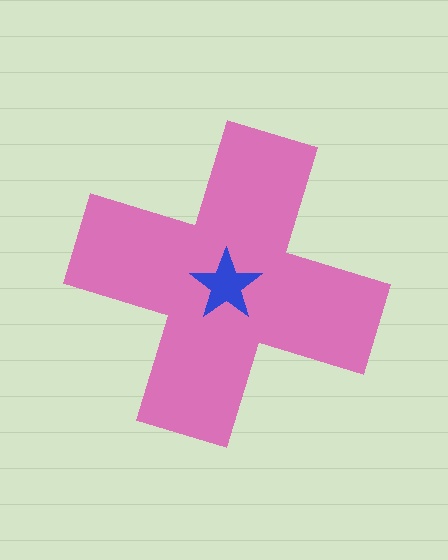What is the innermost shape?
The blue star.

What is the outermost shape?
The pink cross.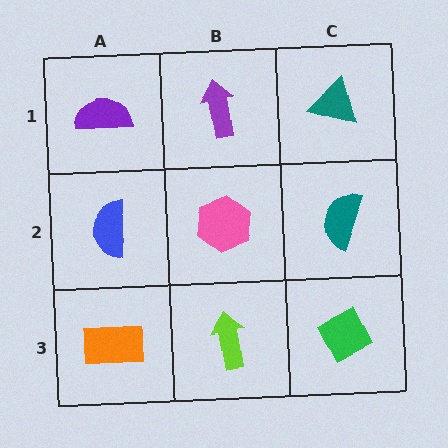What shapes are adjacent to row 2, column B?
A purple arrow (row 1, column B), a lime arrow (row 3, column B), a blue semicircle (row 2, column A), a teal semicircle (row 2, column C).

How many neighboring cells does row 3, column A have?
2.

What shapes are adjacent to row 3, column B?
A pink hexagon (row 2, column B), an orange rectangle (row 3, column A), a green diamond (row 3, column C).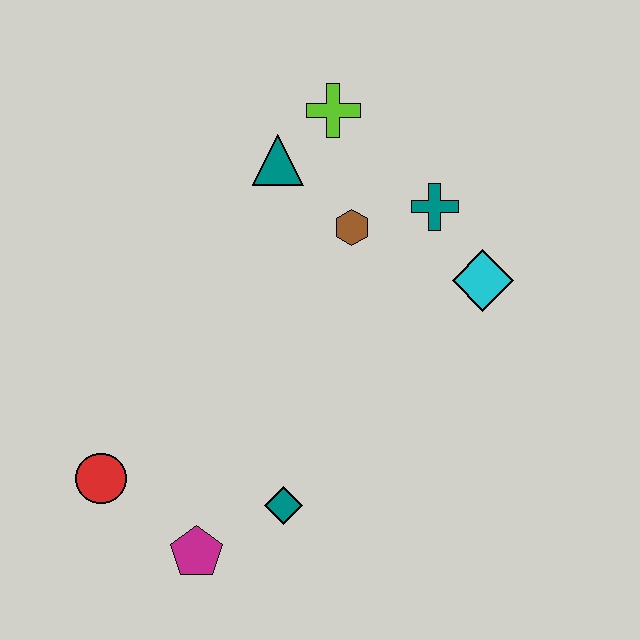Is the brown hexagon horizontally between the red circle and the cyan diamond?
Yes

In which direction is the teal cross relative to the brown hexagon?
The teal cross is to the right of the brown hexagon.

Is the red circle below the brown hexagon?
Yes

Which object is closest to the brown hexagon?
The teal cross is closest to the brown hexagon.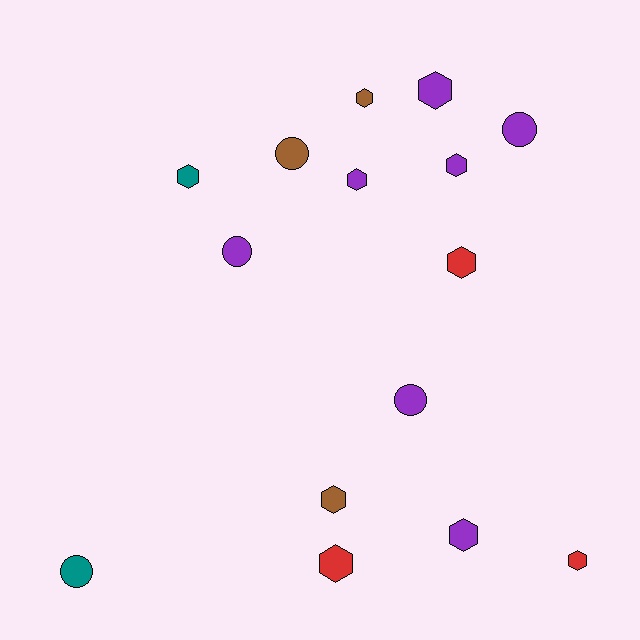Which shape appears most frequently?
Hexagon, with 10 objects.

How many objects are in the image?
There are 15 objects.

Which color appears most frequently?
Purple, with 7 objects.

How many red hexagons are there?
There are 3 red hexagons.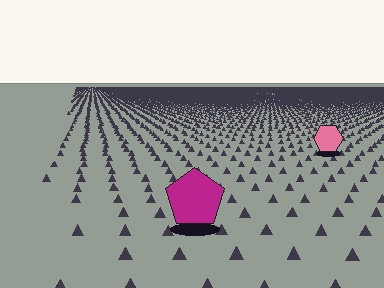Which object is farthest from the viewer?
The pink hexagon is farthest from the viewer. It appears smaller and the ground texture around it is denser.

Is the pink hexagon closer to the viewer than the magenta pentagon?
No. The magenta pentagon is closer — you can tell from the texture gradient: the ground texture is coarser near it.